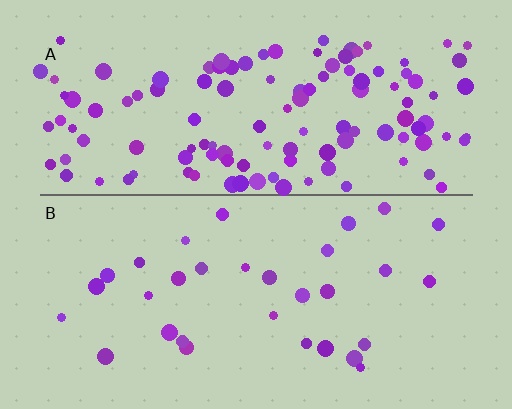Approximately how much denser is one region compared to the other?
Approximately 3.9× — region A over region B.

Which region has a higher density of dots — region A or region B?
A (the top).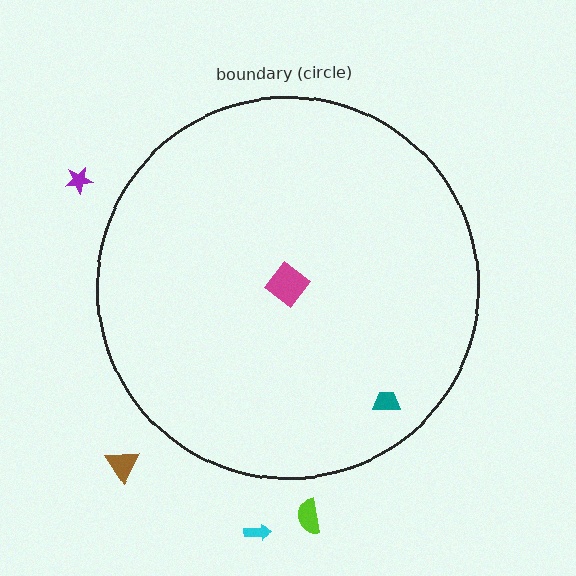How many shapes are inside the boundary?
2 inside, 4 outside.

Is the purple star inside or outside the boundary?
Outside.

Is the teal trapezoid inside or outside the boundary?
Inside.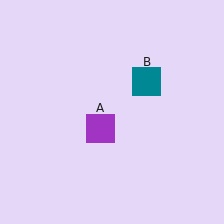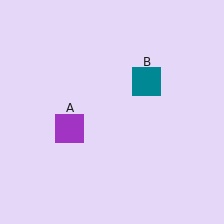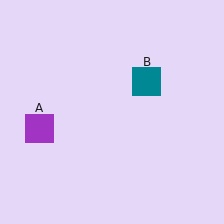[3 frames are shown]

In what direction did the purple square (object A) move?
The purple square (object A) moved left.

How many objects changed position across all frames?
1 object changed position: purple square (object A).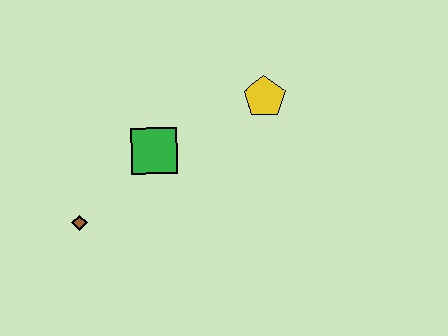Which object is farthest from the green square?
The yellow pentagon is farthest from the green square.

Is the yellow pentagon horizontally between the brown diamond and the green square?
No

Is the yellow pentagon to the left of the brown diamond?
No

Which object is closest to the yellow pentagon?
The green square is closest to the yellow pentagon.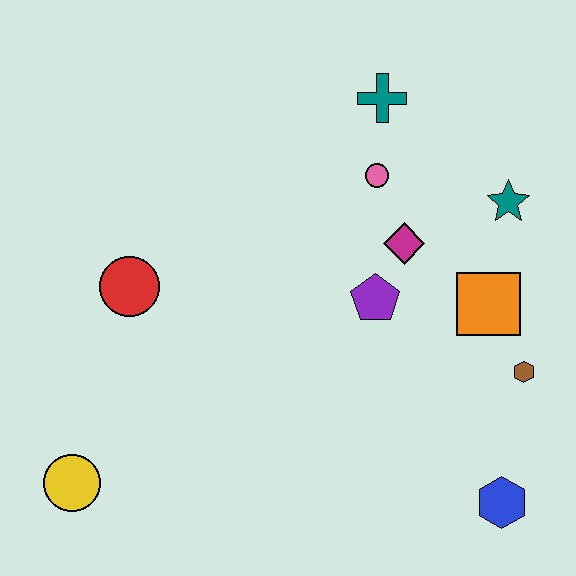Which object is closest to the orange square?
The brown hexagon is closest to the orange square.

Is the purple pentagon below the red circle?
Yes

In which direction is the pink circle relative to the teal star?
The pink circle is to the left of the teal star.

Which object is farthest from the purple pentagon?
The yellow circle is farthest from the purple pentagon.